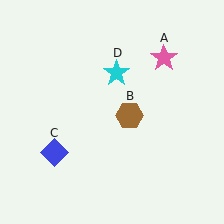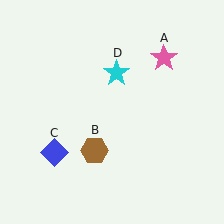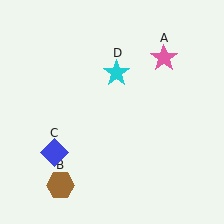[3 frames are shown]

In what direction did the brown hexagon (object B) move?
The brown hexagon (object B) moved down and to the left.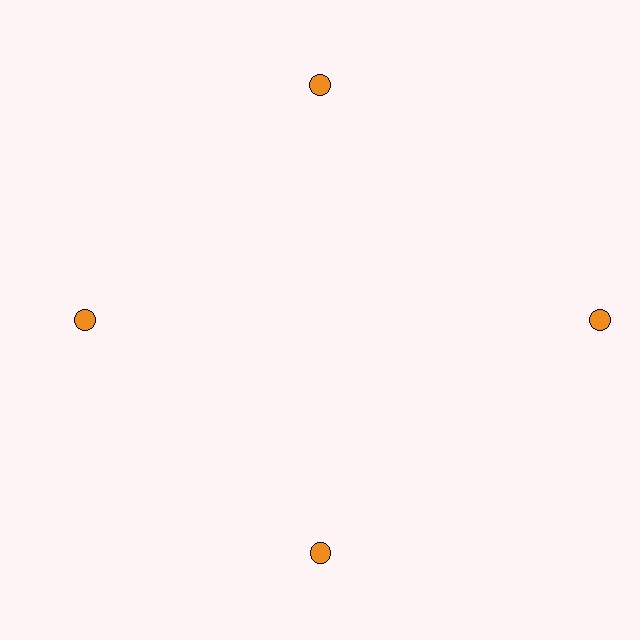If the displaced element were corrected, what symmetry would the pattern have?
It would have 4-fold rotational symmetry — the pattern would map onto itself every 90 degrees.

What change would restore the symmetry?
The symmetry would be restored by moving it inward, back onto the ring so that all 4 circles sit at equal angles and equal distance from the center.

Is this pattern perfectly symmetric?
No. The 4 orange circles are arranged in a ring, but one element near the 3 o'clock position is pushed outward from the center, breaking the 4-fold rotational symmetry.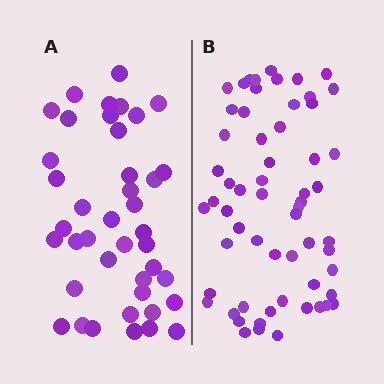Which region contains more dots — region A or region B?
Region B (the right region) has more dots.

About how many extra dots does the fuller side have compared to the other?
Region B has approximately 20 more dots than region A.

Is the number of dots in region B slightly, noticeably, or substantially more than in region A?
Region B has substantially more. The ratio is roughly 1.5 to 1.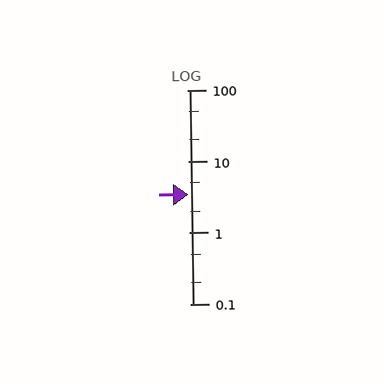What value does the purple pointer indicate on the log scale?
The pointer indicates approximately 3.4.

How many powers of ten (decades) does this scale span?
The scale spans 3 decades, from 0.1 to 100.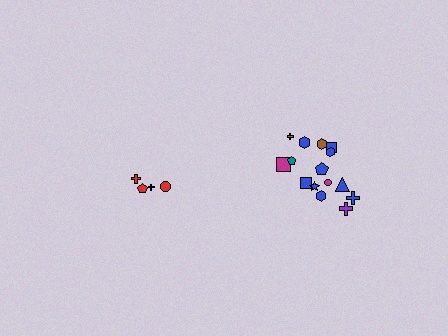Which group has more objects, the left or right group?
The right group.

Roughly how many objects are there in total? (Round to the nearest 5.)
Roughly 20 objects in total.